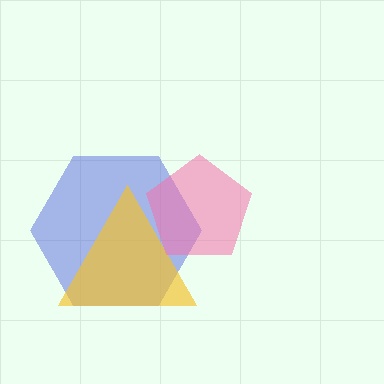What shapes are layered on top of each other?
The layered shapes are: a blue hexagon, a yellow triangle, a pink pentagon.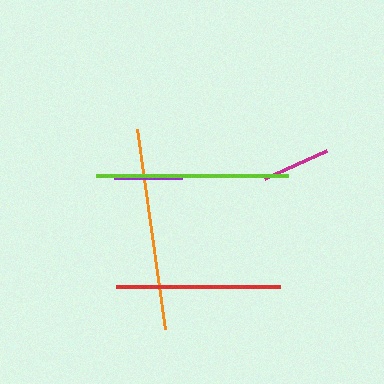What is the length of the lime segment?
The lime segment is approximately 191 pixels long.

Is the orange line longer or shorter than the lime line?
The orange line is longer than the lime line.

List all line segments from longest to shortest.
From longest to shortest: orange, lime, red, purple, magenta.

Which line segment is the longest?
The orange line is the longest at approximately 202 pixels.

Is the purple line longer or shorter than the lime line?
The lime line is longer than the purple line.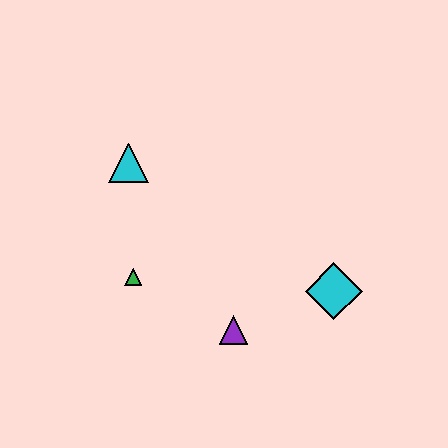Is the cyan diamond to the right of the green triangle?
Yes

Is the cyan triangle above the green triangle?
Yes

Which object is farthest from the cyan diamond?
The cyan triangle is farthest from the cyan diamond.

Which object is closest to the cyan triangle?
The green triangle is closest to the cyan triangle.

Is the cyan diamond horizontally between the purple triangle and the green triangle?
No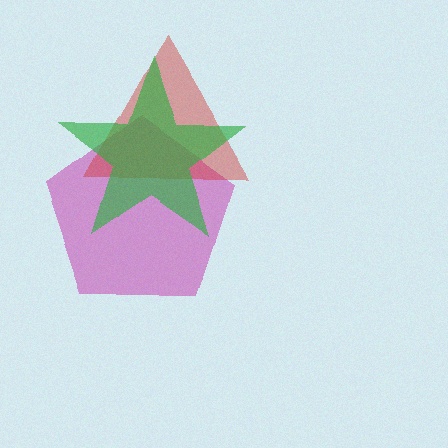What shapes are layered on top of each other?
The layered shapes are: a magenta pentagon, a red triangle, a green star.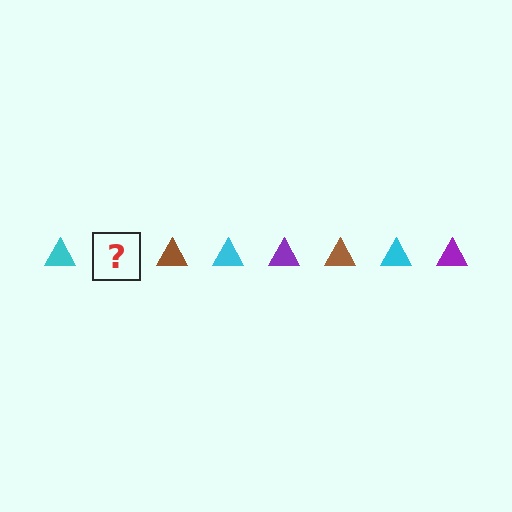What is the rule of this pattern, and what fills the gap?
The rule is that the pattern cycles through cyan, purple, brown triangles. The gap should be filled with a purple triangle.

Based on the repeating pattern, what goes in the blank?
The blank should be a purple triangle.